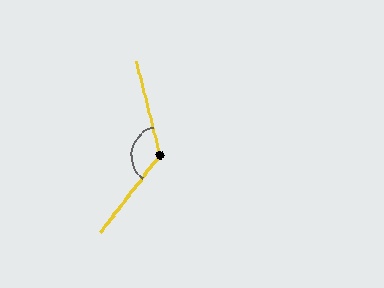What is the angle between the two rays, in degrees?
Approximately 128 degrees.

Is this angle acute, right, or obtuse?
It is obtuse.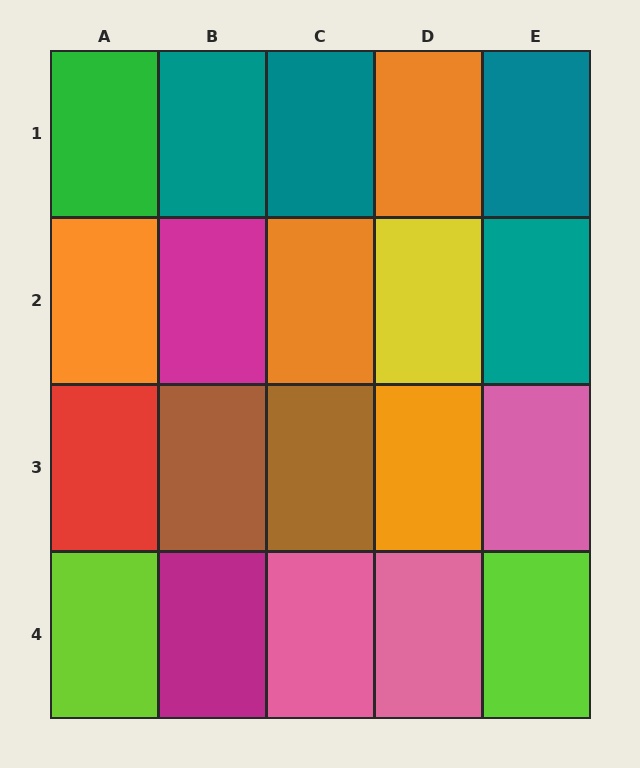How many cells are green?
1 cell is green.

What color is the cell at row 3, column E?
Pink.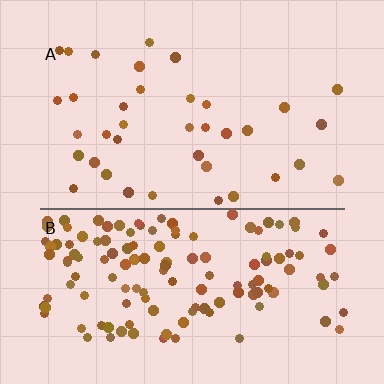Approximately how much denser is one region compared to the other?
Approximately 3.8× — region B over region A.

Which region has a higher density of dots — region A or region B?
B (the bottom).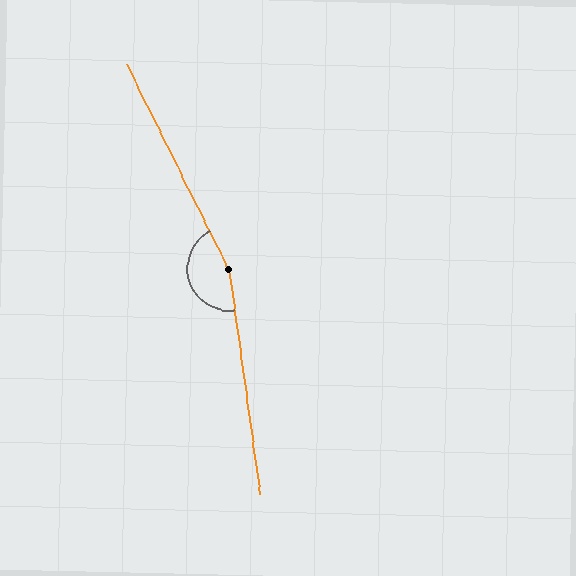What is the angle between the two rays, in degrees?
Approximately 161 degrees.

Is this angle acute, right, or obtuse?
It is obtuse.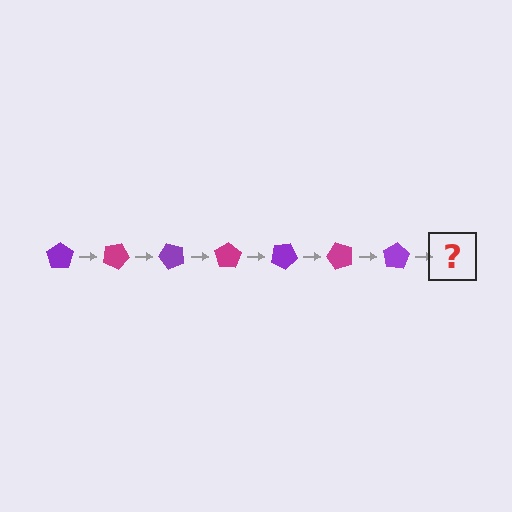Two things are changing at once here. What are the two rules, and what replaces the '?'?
The two rules are that it rotates 25 degrees each step and the color cycles through purple and magenta. The '?' should be a magenta pentagon, rotated 175 degrees from the start.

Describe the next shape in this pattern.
It should be a magenta pentagon, rotated 175 degrees from the start.